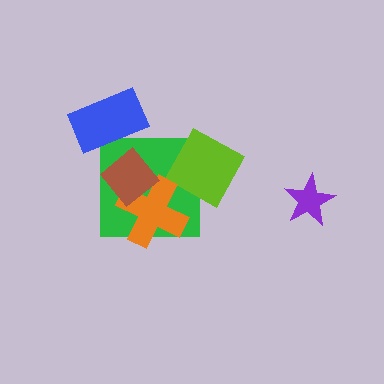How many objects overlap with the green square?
3 objects overlap with the green square.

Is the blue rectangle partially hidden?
No, no other shape covers it.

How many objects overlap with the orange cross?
2 objects overlap with the orange cross.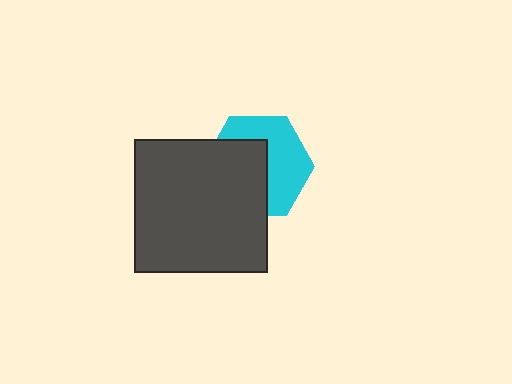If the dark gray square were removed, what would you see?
You would see the complete cyan hexagon.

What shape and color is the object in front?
The object in front is a dark gray square.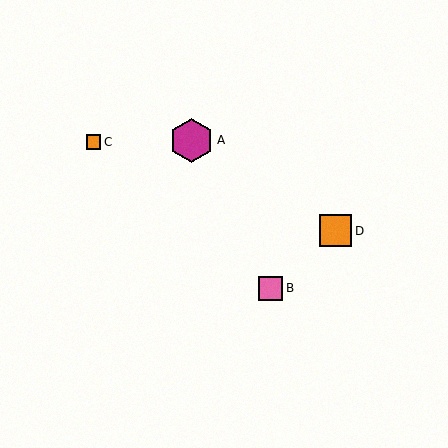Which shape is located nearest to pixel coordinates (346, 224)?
The orange square (labeled D) at (336, 231) is nearest to that location.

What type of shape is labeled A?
Shape A is a magenta hexagon.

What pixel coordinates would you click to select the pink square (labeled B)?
Click at (271, 288) to select the pink square B.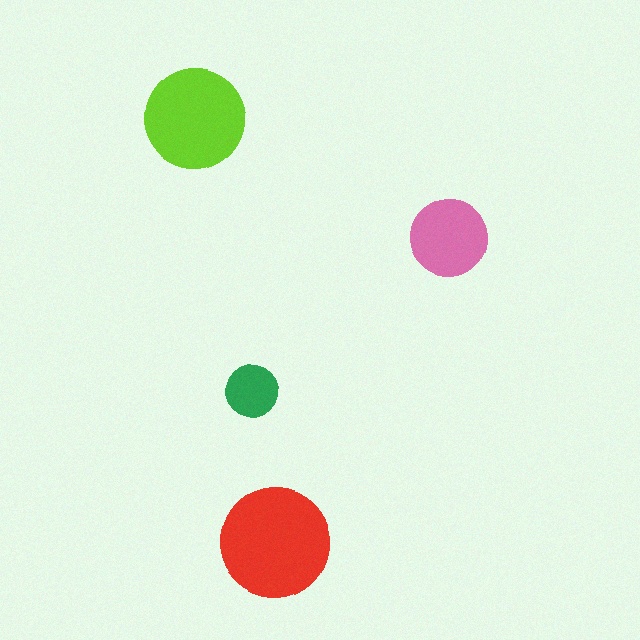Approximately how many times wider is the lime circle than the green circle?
About 2 times wider.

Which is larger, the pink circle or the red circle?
The red one.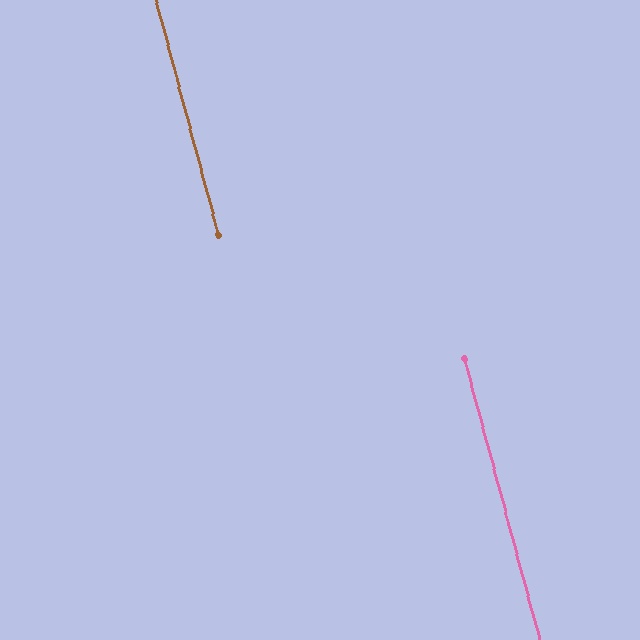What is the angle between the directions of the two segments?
Approximately 0 degrees.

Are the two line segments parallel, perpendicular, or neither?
Parallel — their directions differ by only 0.2°.